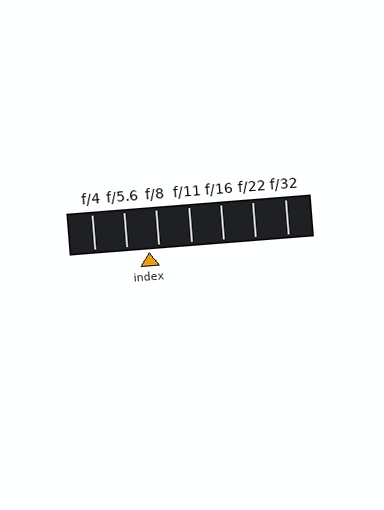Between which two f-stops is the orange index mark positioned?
The index mark is between f/5.6 and f/8.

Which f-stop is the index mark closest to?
The index mark is closest to f/8.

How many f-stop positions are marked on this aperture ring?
There are 7 f-stop positions marked.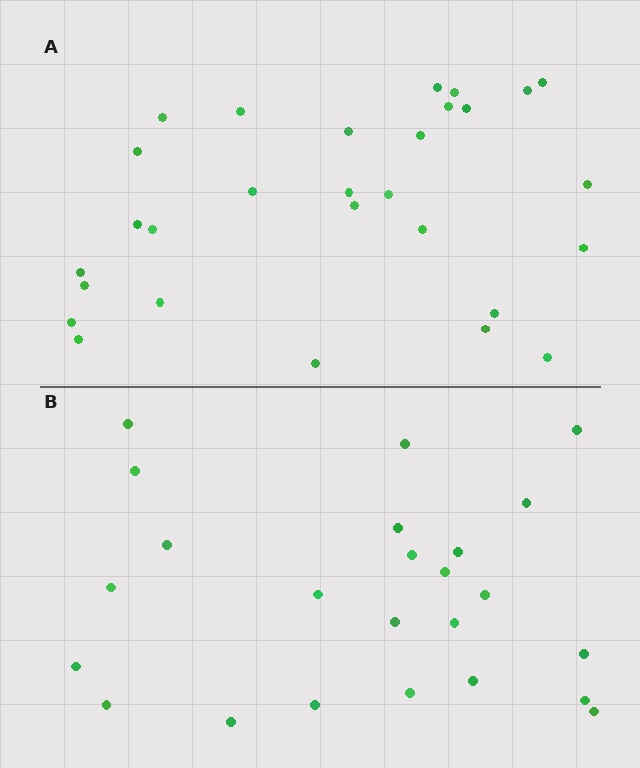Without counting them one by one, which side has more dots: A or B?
Region A (the top region) has more dots.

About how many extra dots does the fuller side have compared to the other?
Region A has about 5 more dots than region B.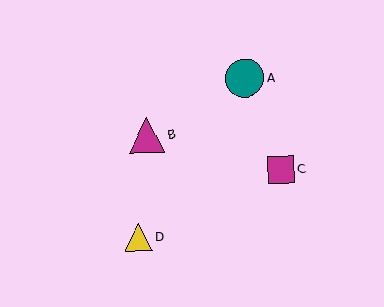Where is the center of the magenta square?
The center of the magenta square is at (281, 170).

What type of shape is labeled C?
Shape C is a magenta square.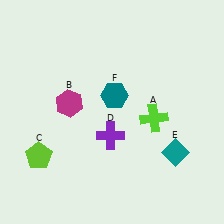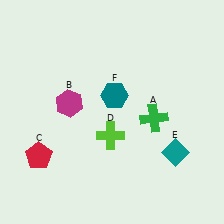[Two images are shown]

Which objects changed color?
A changed from lime to green. C changed from lime to red. D changed from purple to lime.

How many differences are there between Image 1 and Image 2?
There are 3 differences between the two images.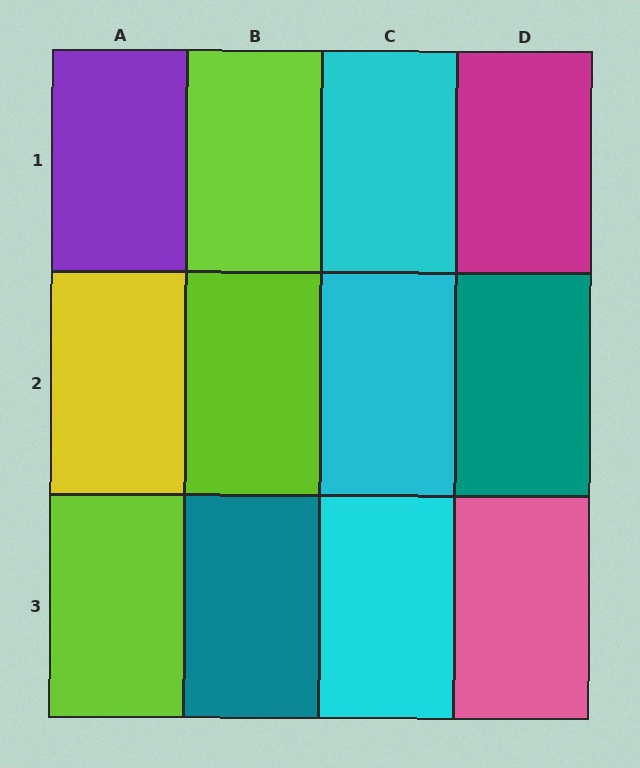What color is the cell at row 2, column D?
Teal.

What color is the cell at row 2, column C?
Cyan.